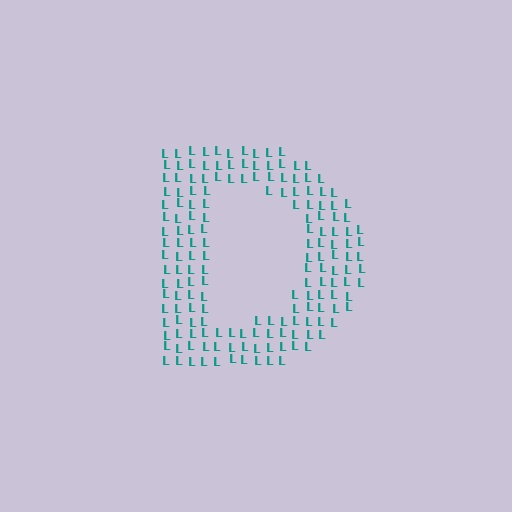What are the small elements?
The small elements are letter L's.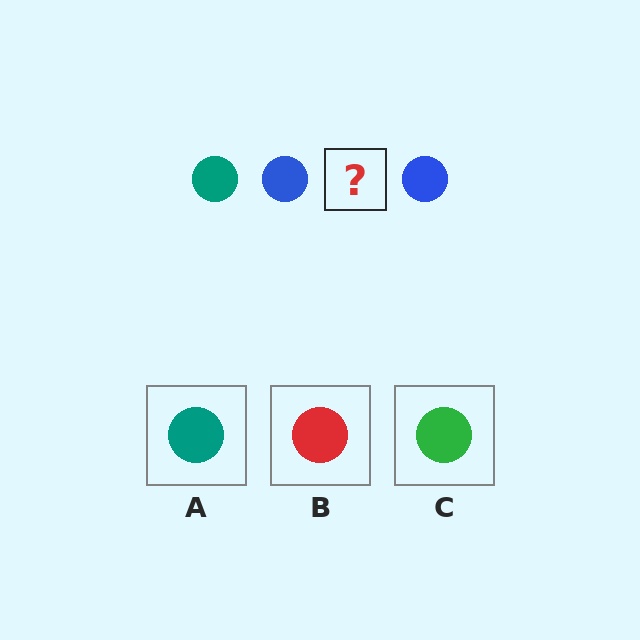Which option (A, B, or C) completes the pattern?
A.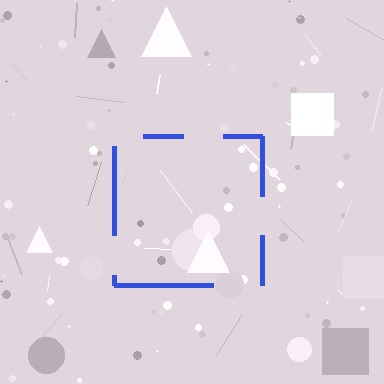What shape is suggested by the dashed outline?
The dashed outline suggests a square.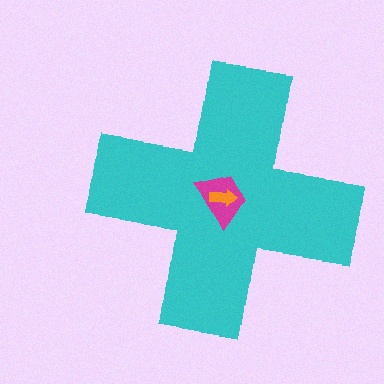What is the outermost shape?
The cyan cross.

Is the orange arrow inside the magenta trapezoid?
Yes.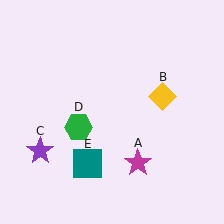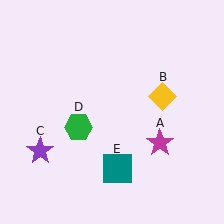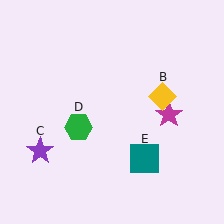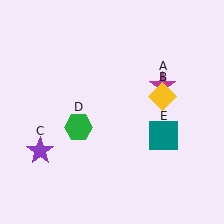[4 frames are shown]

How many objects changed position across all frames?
2 objects changed position: magenta star (object A), teal square (object E).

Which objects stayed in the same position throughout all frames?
Yellow diamond (object B) and purple star (object C) and green hexagon (object D) remained stationary.